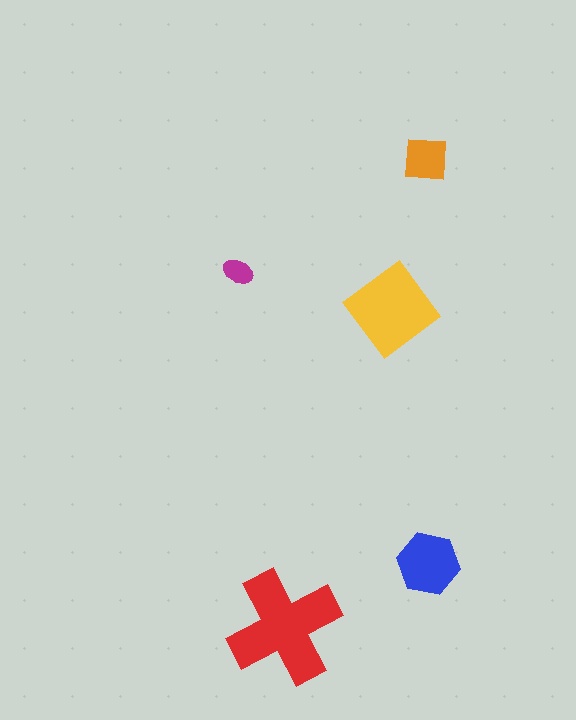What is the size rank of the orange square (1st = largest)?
4th.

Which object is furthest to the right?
The blue hexagon is rightmost.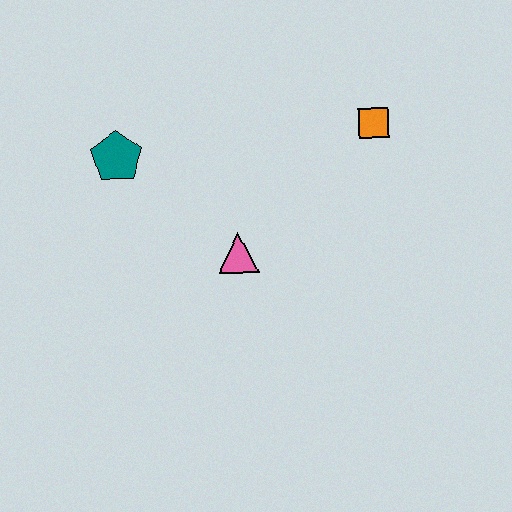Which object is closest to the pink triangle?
The teal pentagon is closest to the pink triangle.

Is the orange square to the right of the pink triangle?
Yes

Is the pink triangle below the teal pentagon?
Yes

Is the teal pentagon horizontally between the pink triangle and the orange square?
No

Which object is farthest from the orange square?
The teal pentagon is farthest from the orange square.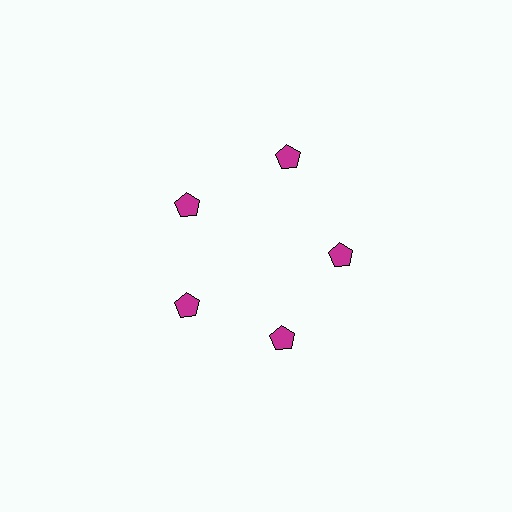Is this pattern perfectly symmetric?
No. The 5 magenta pentagons are arranged in a ring, but one element near the 1 o'clock position is pushed outward from the center, breaking the 5-fold rotational symmetry.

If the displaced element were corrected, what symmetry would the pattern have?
It would have 5-fold rotational symmetry — the pattern would map onto itself every 72 degrees.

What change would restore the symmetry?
The symmetry would be restored by moving it inward, back onto the ring so that all 5 pentagons sit at equal angles and equal distance from the center.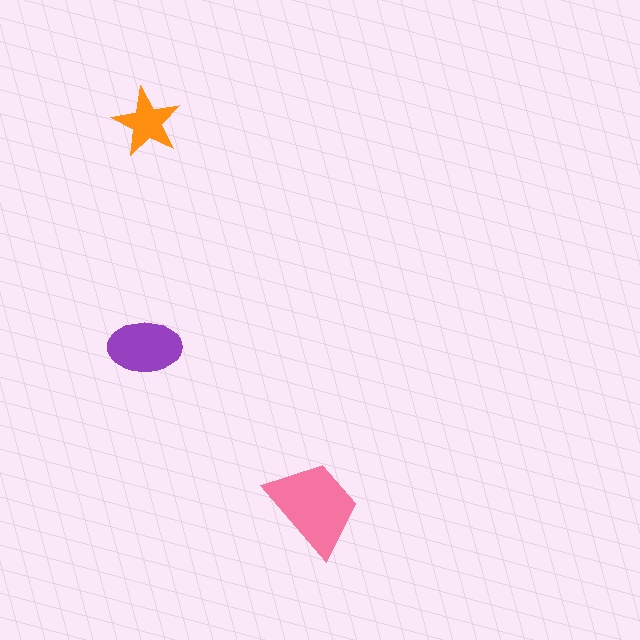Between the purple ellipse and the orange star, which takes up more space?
The purple ellipse.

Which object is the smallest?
The orange star.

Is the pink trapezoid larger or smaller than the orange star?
Larger.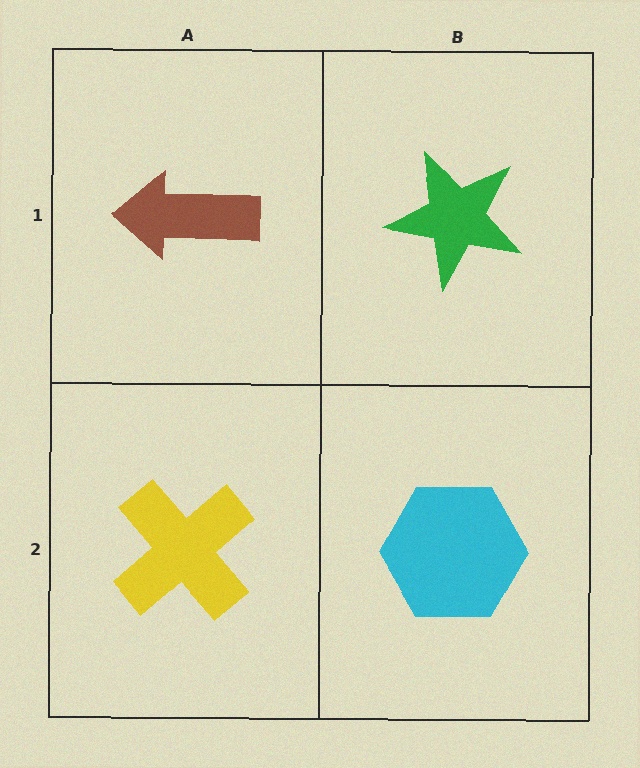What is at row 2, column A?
A yellow cross.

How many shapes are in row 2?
2 shapes.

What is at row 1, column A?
A brown arrow.